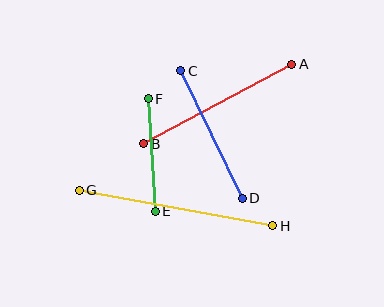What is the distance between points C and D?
The distance is approximately 142 pixels.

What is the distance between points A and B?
The distance is approximately 168 pixels.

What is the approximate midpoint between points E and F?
The midpoint is at approximately (152, 155) pixels.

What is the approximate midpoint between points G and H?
The midpoint is at approximately (176, 208) pixels.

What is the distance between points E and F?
The distance is approximately 113 pixels.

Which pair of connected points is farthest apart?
Points G and H are farthest apart.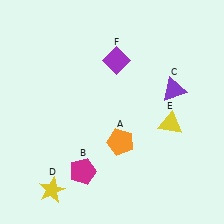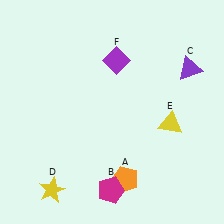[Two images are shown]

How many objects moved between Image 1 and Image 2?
3 objects moved between the two images.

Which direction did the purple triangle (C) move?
The purple triangle (C) moved up.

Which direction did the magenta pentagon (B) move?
The magenta pentagon (B) moved right.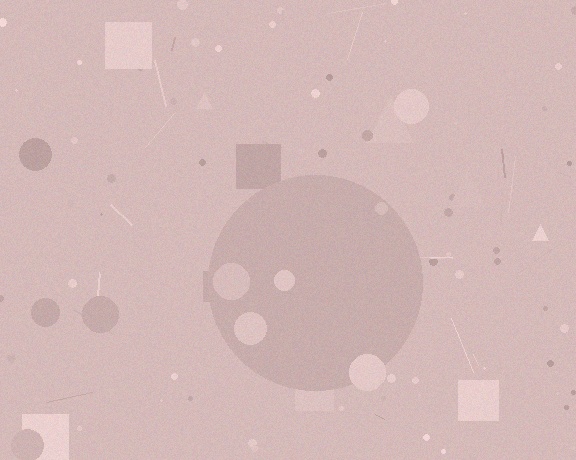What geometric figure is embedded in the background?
A circle is embedded in the background.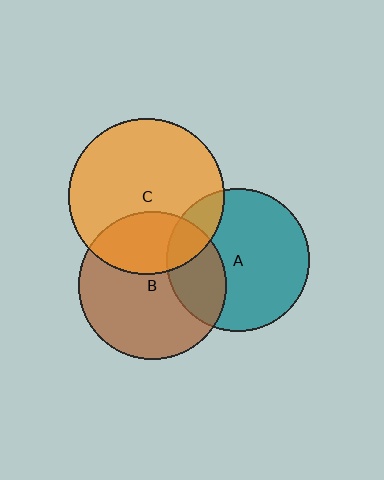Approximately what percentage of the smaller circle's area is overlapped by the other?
Approximately 30%.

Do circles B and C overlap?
Yes.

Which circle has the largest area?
Circle C (orange).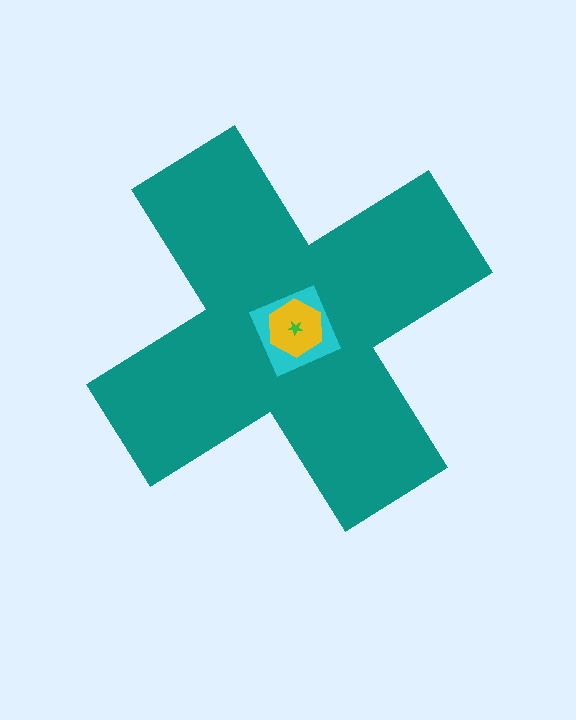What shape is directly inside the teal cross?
The cyan square.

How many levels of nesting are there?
4.